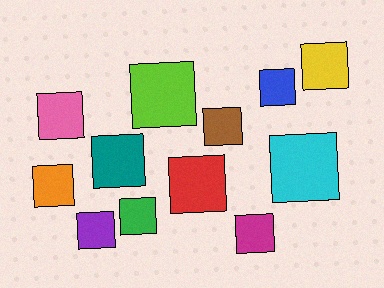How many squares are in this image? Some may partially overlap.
There are 12 squares.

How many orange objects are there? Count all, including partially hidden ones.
There is 1 orange object.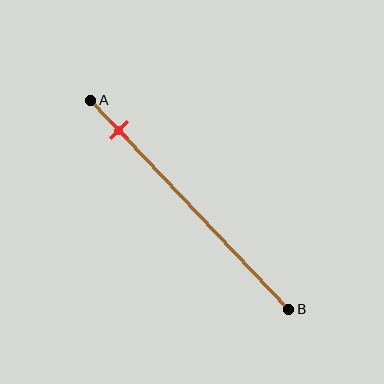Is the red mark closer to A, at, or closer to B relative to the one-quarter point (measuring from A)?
The red mark is closer to point A than the one-quarter point of segment AB.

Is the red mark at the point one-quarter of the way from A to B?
No, the mark is at about 15% from A, not at the 25% one-quarter point.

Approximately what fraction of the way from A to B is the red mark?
The red mark is approximately 15% of the way from A to B.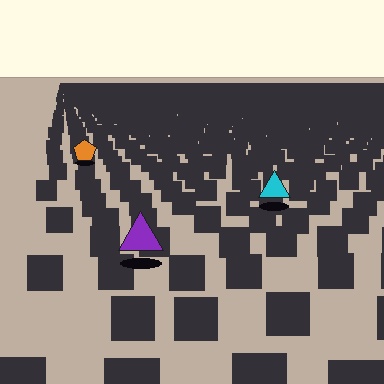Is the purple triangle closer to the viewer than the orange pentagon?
Yes. The purple triangle is closer — you can tell from the texture gradient: the ground texture is coarser near it.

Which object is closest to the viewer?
The purple triangle is closest. The texture marks near it are larger and more spread out.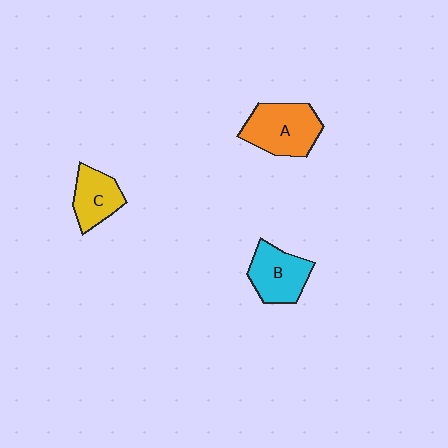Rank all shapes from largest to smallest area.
From largest to smallest: A (orange), B (cyan), C (yellow).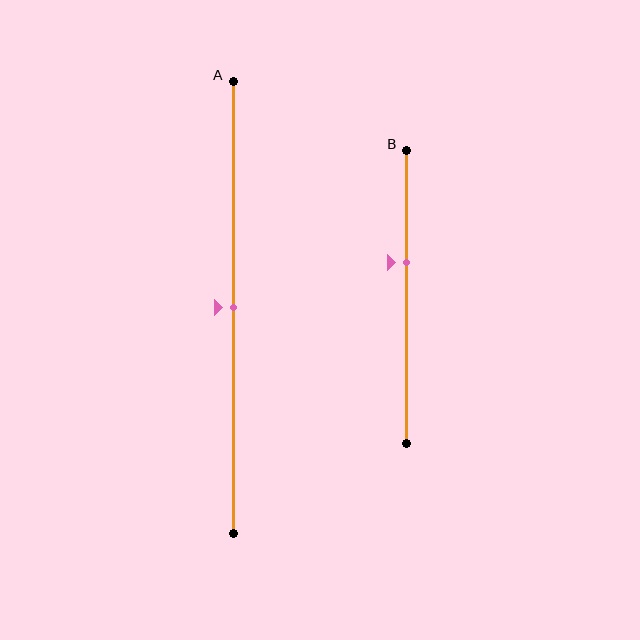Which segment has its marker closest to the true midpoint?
Segment A has its marker closest to the true midpoint.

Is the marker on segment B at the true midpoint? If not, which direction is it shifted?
No, the marker on segment B is shifted upward by about 12% of the segment length.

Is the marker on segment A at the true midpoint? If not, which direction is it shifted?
Yes, the marker on segment A is at the true midpoint.